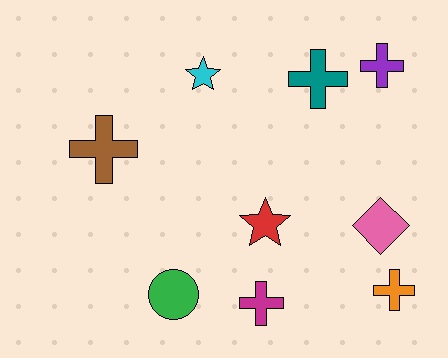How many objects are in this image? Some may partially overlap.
There are 9 objects.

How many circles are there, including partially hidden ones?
There is 1 circle.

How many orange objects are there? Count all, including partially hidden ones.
There is 1 orange object.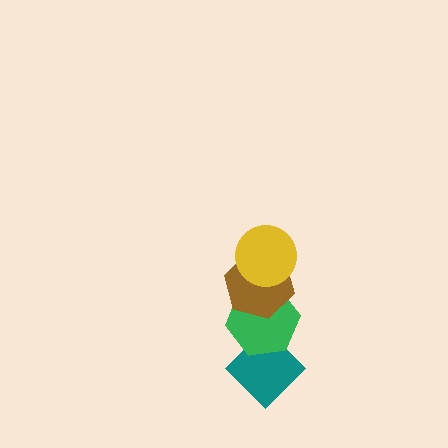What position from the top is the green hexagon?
The green hexagon is 3rd from the top.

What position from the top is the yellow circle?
The yellow circle is 1st from the top.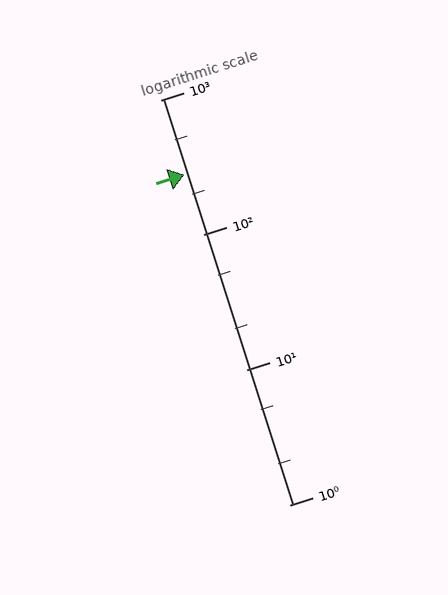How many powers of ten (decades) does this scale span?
The scale spans 3 decades, from 1 to 1000.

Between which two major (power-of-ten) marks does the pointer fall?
The pointer is between 100 and 1000.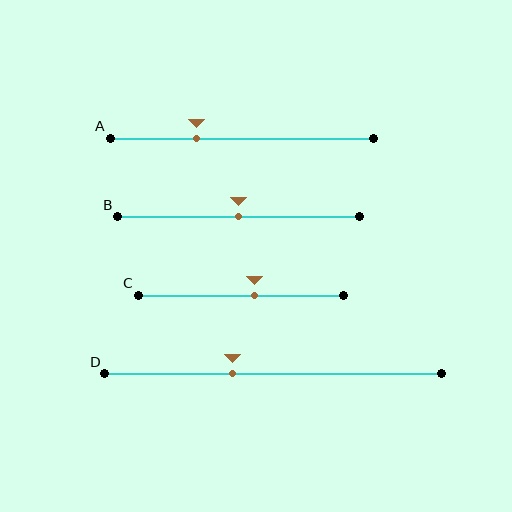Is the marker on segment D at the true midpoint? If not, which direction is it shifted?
No, the marker on segment D is shifted to the left by about 12% of the segment length.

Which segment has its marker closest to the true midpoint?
Segment B has its marker closest to the true midpoint.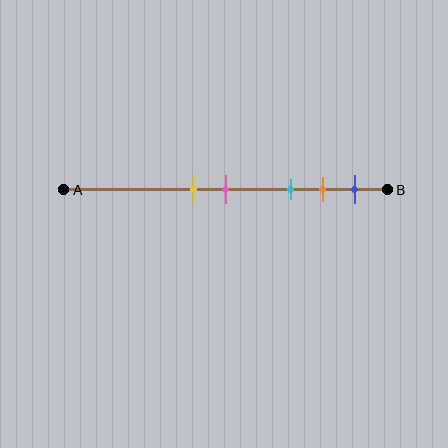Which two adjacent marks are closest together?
The yellow and pink marks are the closest adjacent pair.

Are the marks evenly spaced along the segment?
No, the marks are not evenly spaced.